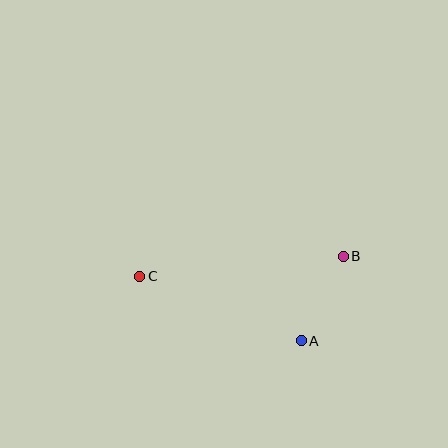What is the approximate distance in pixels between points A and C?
The distance between A and C is approximately 174 pixels.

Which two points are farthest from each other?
Points B and C are farthest from each other.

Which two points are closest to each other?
Points A and B are closest to each other.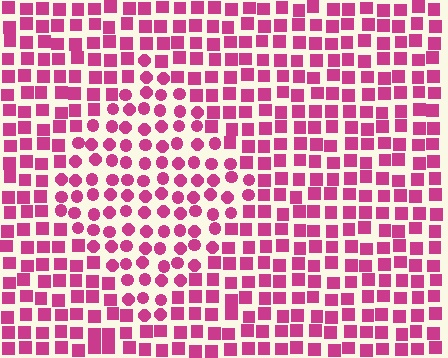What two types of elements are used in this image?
The image uses circles inside the diamond region and squares outside it.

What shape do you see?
I see a diamond.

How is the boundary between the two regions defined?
The boundary is defined by a change in element shape: circles inside vs. squares outside. All elements share the same color and spacing.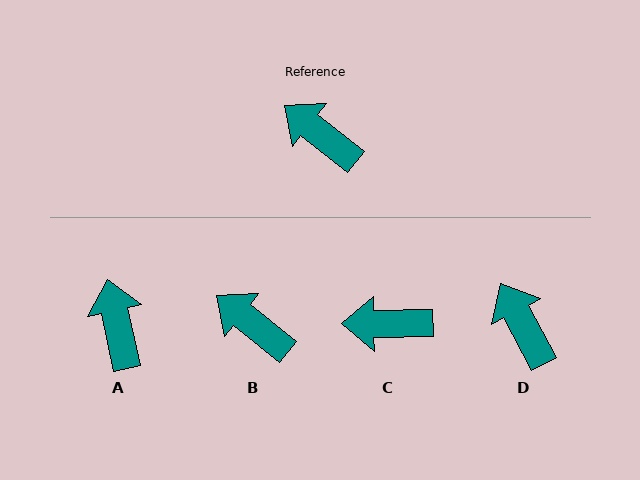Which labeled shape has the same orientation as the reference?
B.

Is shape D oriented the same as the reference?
No, it is off by about 24 degrees.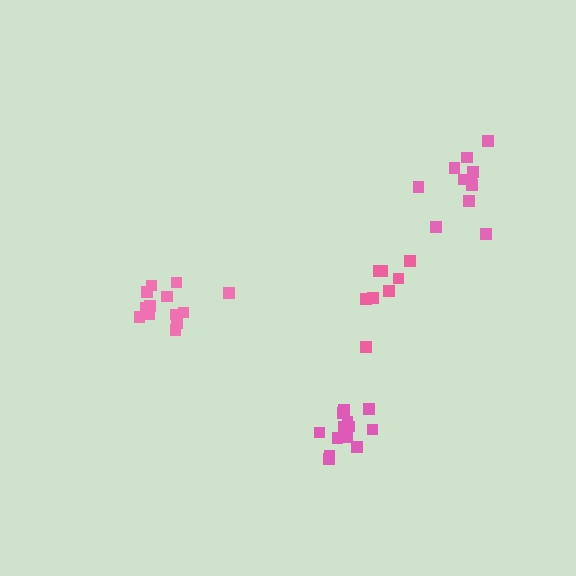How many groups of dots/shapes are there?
There are 4 groups.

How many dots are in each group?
Group 1: 8 dots, Group 2: 13 dots, Group 3: 11 dots, Group 4: 14 dots (46 total).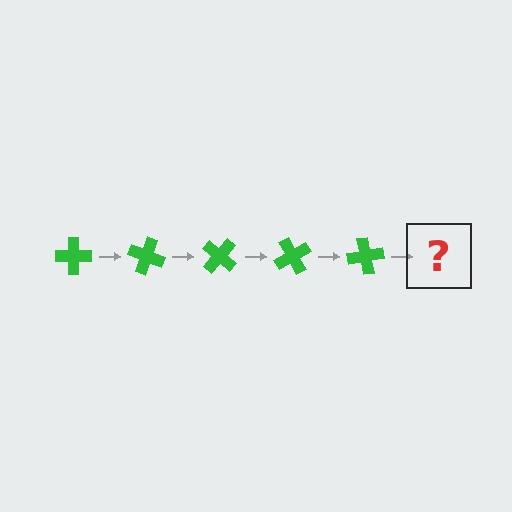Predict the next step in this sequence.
The next step is a green cross rotated 100 degrees.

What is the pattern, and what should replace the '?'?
The pattern is that the cross rotates 20 degrees each step. The '?' should be a green cross rotated 100 degrees.